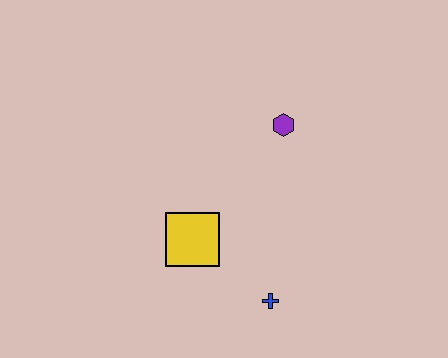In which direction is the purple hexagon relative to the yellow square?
The purple hexagon is above the yellow square.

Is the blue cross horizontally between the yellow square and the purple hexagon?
Yes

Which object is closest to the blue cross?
The yellow square is closest to the blue cross.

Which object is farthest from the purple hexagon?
The blue cross is farthest from the purple hexagon.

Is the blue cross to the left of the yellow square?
No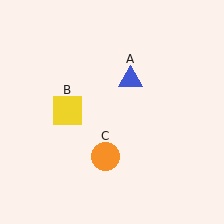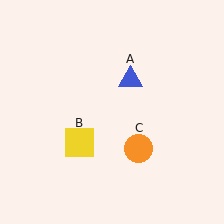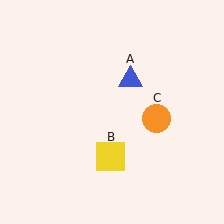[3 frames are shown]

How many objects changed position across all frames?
2 objects changed position: yellow square (object B), orange circle (object C).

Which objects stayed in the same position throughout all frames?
Blue triangle (object A) remained stationary.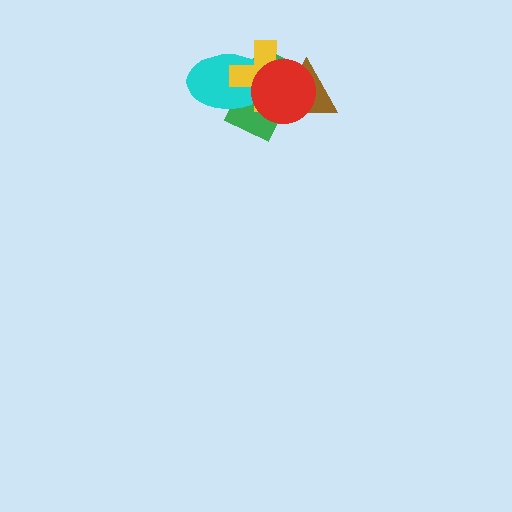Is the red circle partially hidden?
No, no other shape covers it.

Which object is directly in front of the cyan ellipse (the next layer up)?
The yellow cross is directly in front of the cyan ellipse.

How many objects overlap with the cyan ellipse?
3 objects overlap with the cyan ellipse.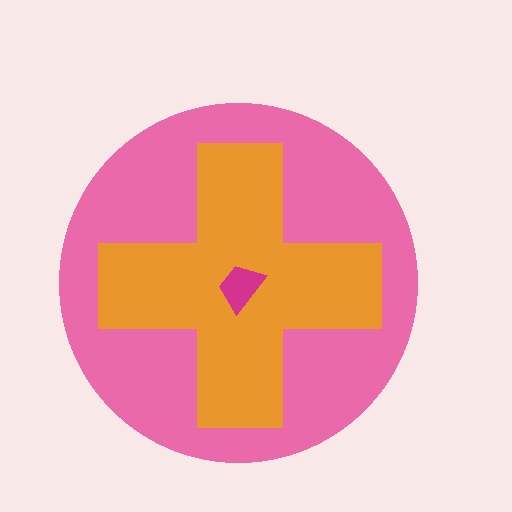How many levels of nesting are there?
3.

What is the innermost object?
The magenta trapezoid.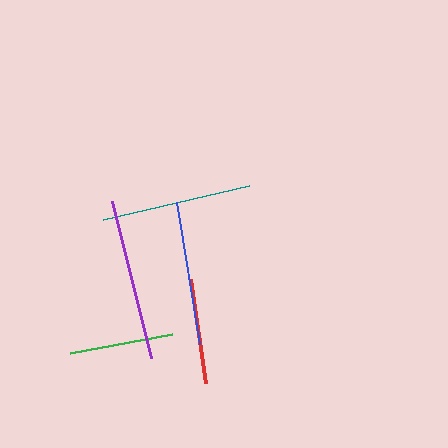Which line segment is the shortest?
The green line is the shortest at approximately 105 pixels.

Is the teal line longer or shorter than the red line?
The teal line is longer than the red line.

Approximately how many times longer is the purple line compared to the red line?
The purple line is approximately 1.5 times the length of the red line.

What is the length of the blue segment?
The blue segment is approximately 143 pixels long.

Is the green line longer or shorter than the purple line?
The purple line is longer than the green line.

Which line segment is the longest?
The purple line is the longest at approximately 162 pixels.